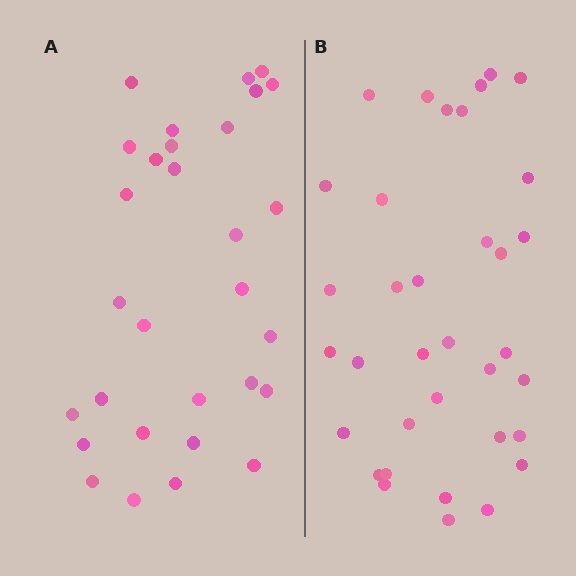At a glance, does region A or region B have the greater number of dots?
Region B (the right region) has more dots.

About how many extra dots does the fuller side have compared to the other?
Region B has about 5 more dots than region A.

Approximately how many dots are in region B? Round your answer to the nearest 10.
About 40 dots. (The exact count is 35, which rounds to 40.)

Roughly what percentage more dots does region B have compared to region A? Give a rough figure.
About 15% more.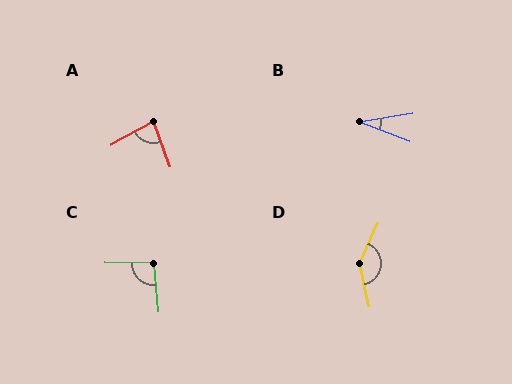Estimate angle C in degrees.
Approximately 96 degrees.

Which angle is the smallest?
B, at approximately 30 degrees.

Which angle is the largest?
D, at approximately 143 degrees.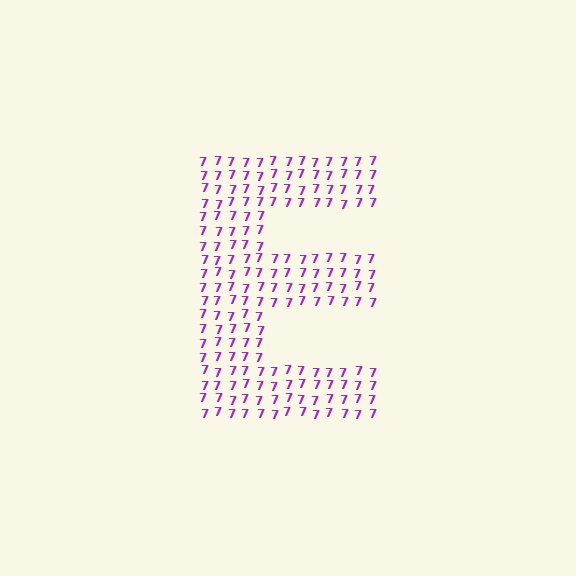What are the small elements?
The small elements are digit 7's.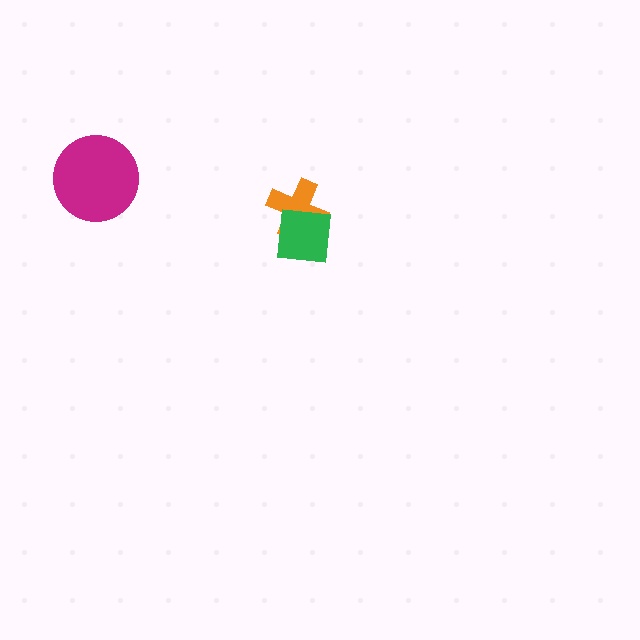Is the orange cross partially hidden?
Yes, it is partially covered by another shape.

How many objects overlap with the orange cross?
1 object overlaps with the orange cross.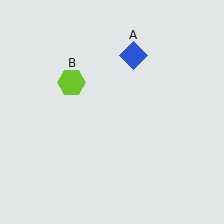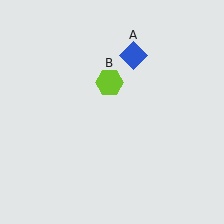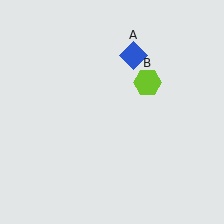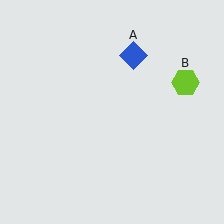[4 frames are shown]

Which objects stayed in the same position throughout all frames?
Blue diamond (object A) remained stationary.